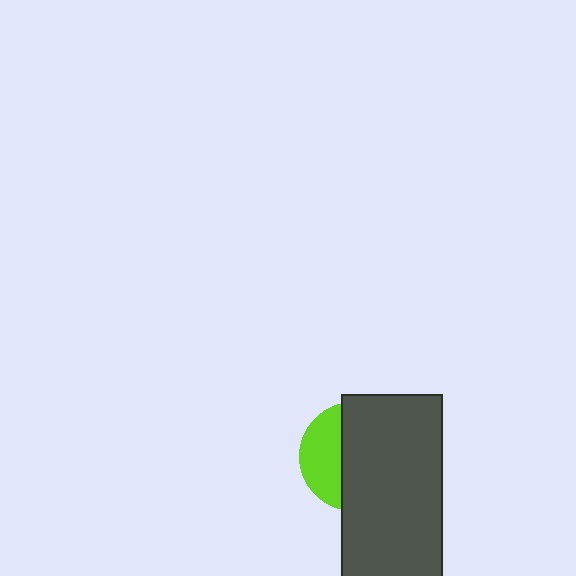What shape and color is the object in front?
The object in front is a dark gray rectangle.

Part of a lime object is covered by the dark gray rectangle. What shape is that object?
It is a circle.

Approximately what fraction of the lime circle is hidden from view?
Roughly 64% of the lime circle is hidden behind the dark gray rectangle.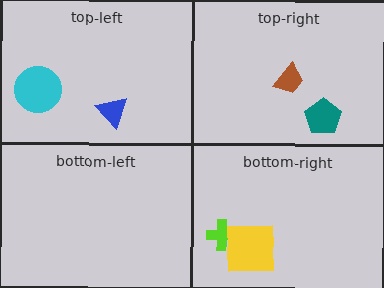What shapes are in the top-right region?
The brown trapezoid, the teal pentagon.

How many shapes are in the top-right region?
2.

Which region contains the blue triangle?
The top-left region.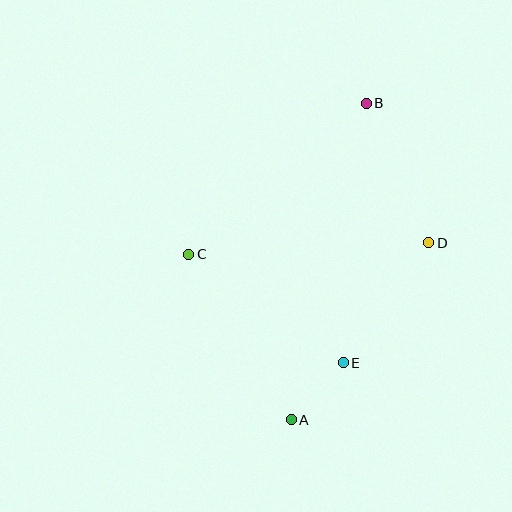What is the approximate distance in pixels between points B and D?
The distance between B and D is approximately 153 pixels.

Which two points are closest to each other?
Points A and E are closest to each other.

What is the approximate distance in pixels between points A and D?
The distance between A and D is approximately 225 pixels.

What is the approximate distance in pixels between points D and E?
The distance between D and E is approximately 148 pixels.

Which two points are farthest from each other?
Points A and B are farthest from each other.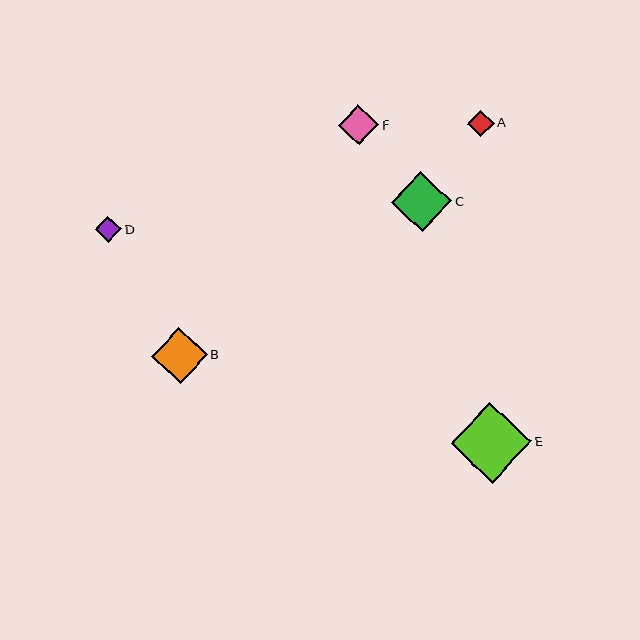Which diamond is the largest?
Diamond E is the largest with a size of approximately 80 pixels.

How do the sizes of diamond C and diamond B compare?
Diamond C and diamond B are approximately the same size.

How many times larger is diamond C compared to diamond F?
Diamond C is approximately 1.5 times the size of diamond F.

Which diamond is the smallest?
Diamond D is the smallest with a size of approximately 26 pixels.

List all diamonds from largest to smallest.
From largest to smallest: E, C, B, F, A, D.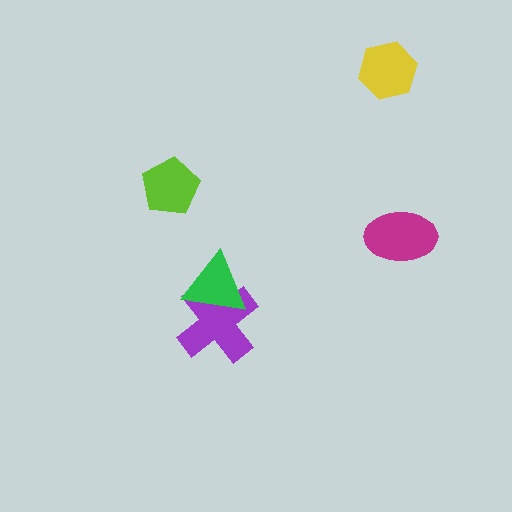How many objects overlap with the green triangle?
1 object overlaps with the green triangle.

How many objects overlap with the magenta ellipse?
0 objects overlap with the magenta ellipse.